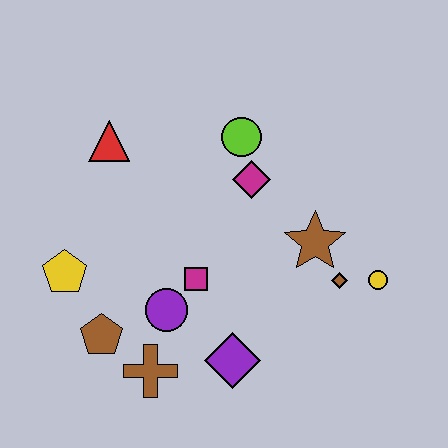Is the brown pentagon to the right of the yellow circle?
No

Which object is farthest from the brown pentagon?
The yellow circle is farthest from the brown pentagon.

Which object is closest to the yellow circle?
The brown diamond is closest to the yellow circle.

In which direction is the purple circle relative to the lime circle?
The purple circle is below the lime circle.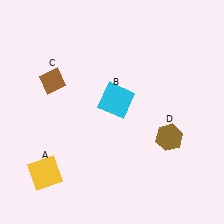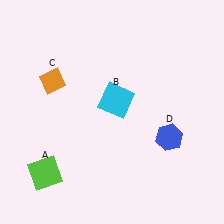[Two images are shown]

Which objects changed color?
A changed from yellow to lime. C changed from brown to orange. D changed from brown to blue.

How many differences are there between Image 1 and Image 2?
There are 3 differences between the two images.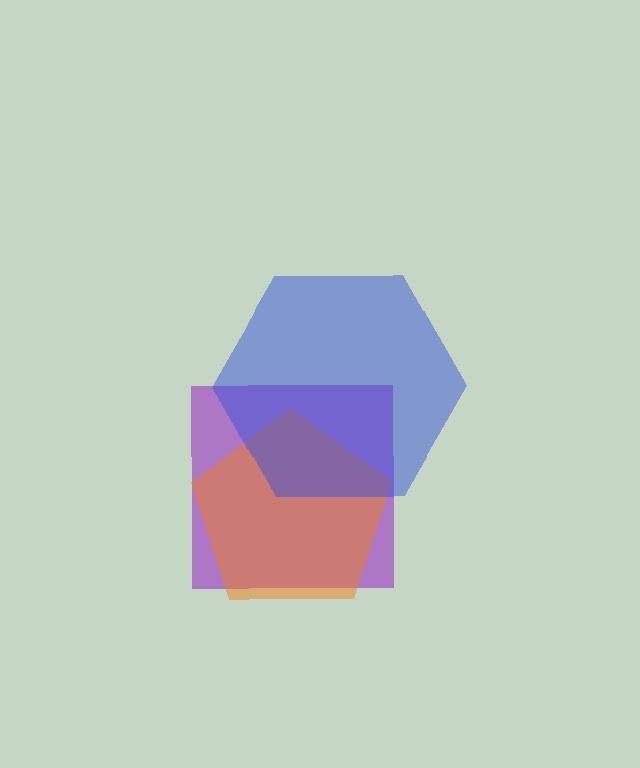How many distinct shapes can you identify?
There are 3 distinct shapes: a purple square, an orange pentagon, a blue hexagon.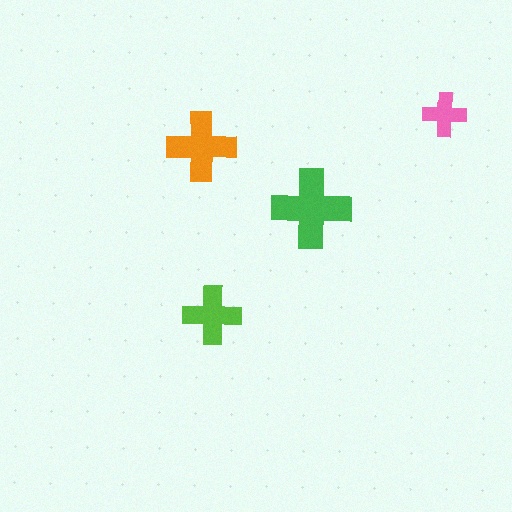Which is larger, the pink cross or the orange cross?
The orange one.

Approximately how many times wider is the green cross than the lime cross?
About 1.5 times wider.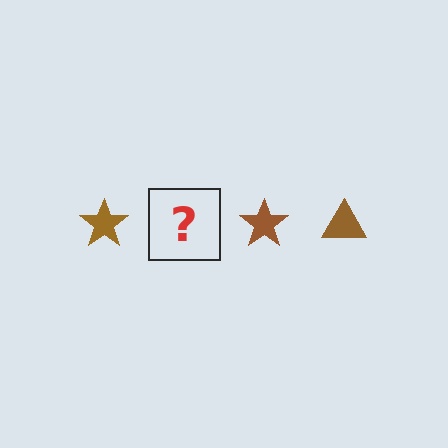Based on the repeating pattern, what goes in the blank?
The blank should be a brown triangle.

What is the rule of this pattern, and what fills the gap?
The rule is that the pattern cycles through star, triangle shapes in brown. The gap should be filled with a brown triangle.